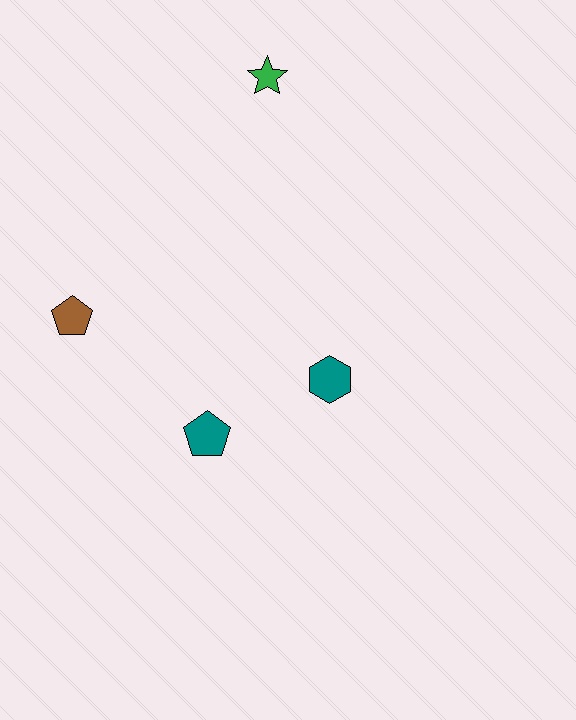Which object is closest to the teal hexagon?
The teal pentagon is closest to the teal hexagon.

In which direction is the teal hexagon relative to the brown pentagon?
The teal hexagon is to the right of the brown pentagon.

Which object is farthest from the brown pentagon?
The green star is farthest from the brown pentagon.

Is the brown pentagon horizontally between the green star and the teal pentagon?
No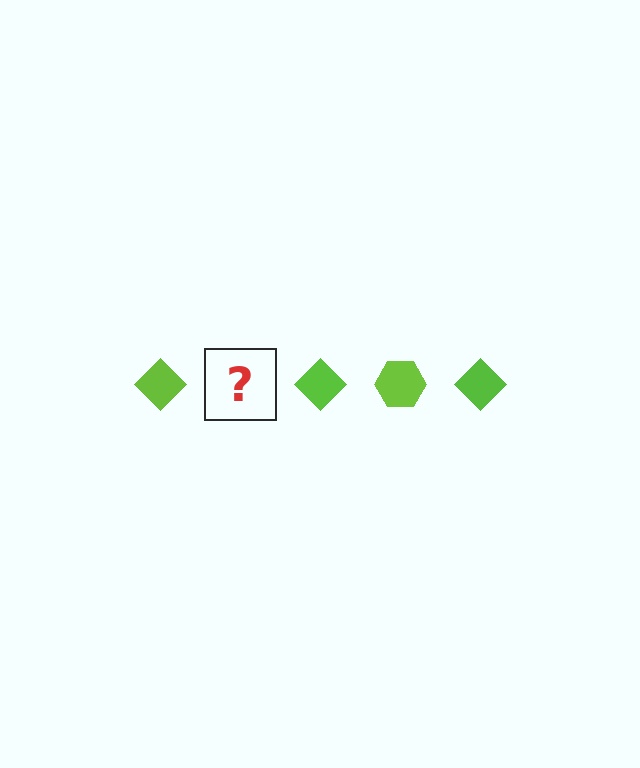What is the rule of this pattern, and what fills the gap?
The rule is that the pattern cycles through diamond, hexagon shapes in lime. The gap should be filled with a lime hexagon.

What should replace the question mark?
The question mark should be replaced with a lime hexagon.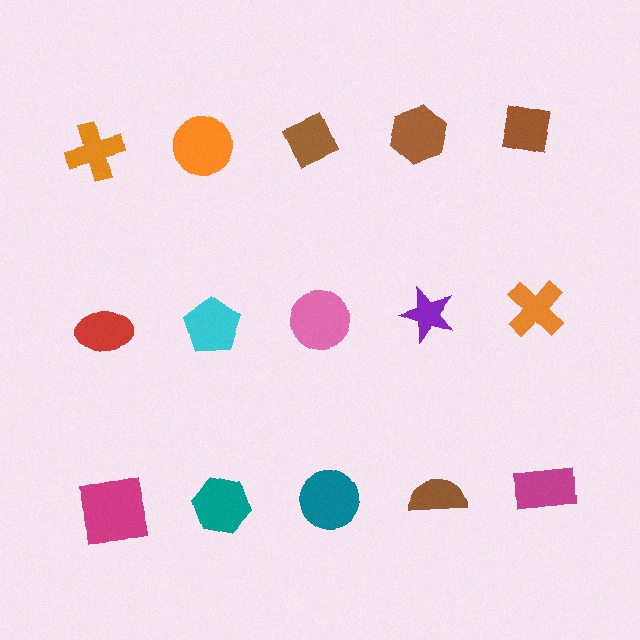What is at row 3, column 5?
A magenta rectangle.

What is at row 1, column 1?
An orange cross.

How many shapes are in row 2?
5 shapes.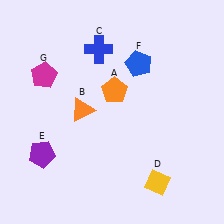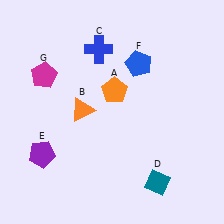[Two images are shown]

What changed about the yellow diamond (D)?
In Image 1, D is yellow. In Image 2, it changed to teal.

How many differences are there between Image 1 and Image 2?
There is 1 difference between the two images.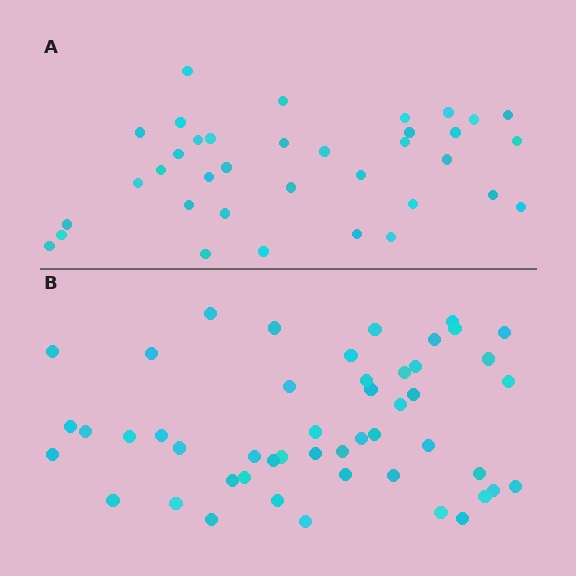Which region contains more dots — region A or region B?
Region B (the bottom region) has more dots.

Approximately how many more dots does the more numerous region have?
Region B has approximately 15 more dots than region A.